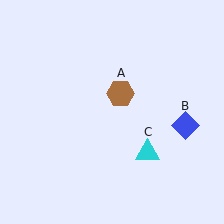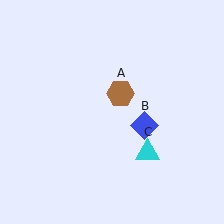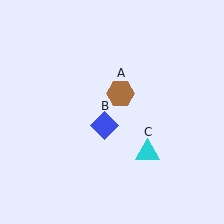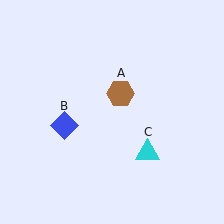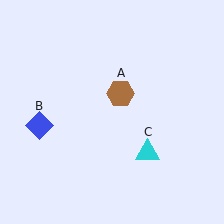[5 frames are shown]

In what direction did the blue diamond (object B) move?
The blue diamond (object B) moved left.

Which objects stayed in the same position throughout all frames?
Brown hexagon (object A) and cyan triangle (object C) remained stationary.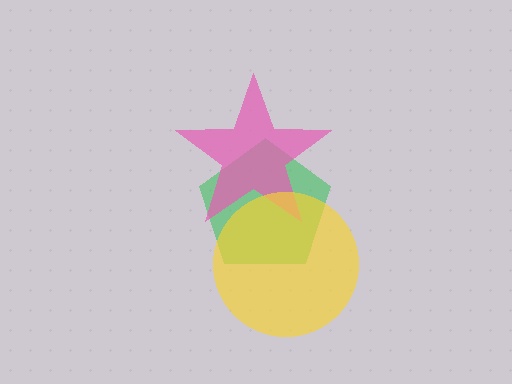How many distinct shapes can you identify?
There are 3 distinct shapes: a green pentagon, a pink star, a yellow circle.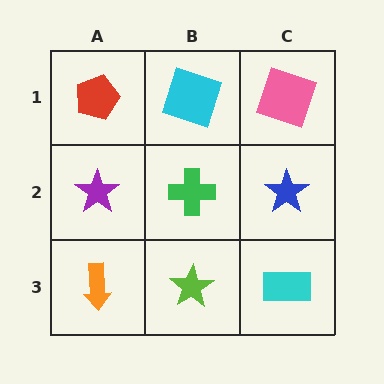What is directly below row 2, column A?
An orange arrow.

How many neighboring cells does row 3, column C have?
2.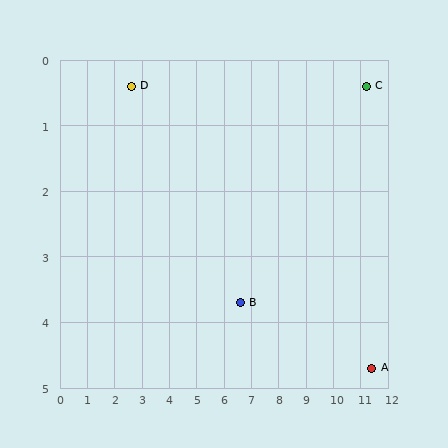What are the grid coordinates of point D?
Point D is at approximately (2.6, 0.4).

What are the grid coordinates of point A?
Point A is at approximately (11.4, 4.7).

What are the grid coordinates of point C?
Point C is at approximately (11.2, 0.4).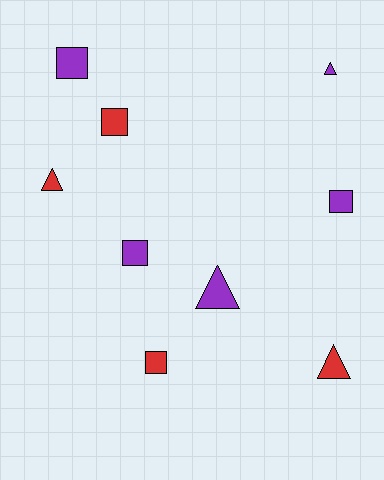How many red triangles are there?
There are 2 red triangles.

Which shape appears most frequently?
Square, with 5 objects.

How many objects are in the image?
There are 9 objects.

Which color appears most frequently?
Purple, with 5 objects.